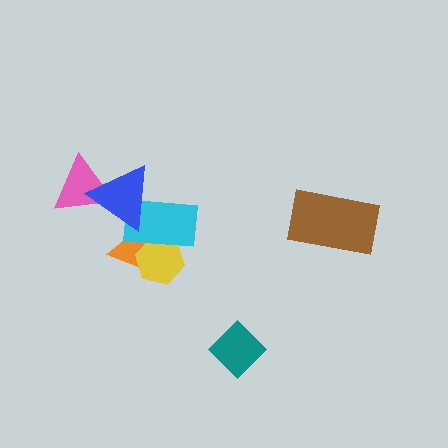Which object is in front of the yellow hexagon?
The cyan rectangle is in front of the yellow hexagon.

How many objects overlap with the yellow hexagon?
2 objects overlap with the yellow hexagon.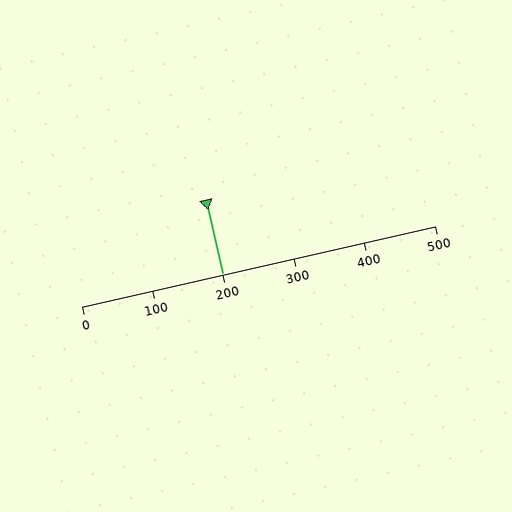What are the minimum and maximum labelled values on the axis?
The axis runs from 0 to 500.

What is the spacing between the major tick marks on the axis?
The major ticks are spaced 100 apart.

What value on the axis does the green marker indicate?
The marker indicates approximately 200.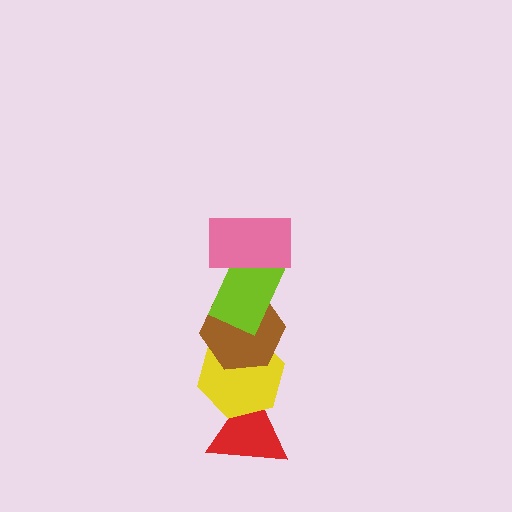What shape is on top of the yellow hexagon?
The brown hexagon is on top of the yellow hexagon.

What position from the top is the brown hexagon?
The brown hexagon is 3rd from the top.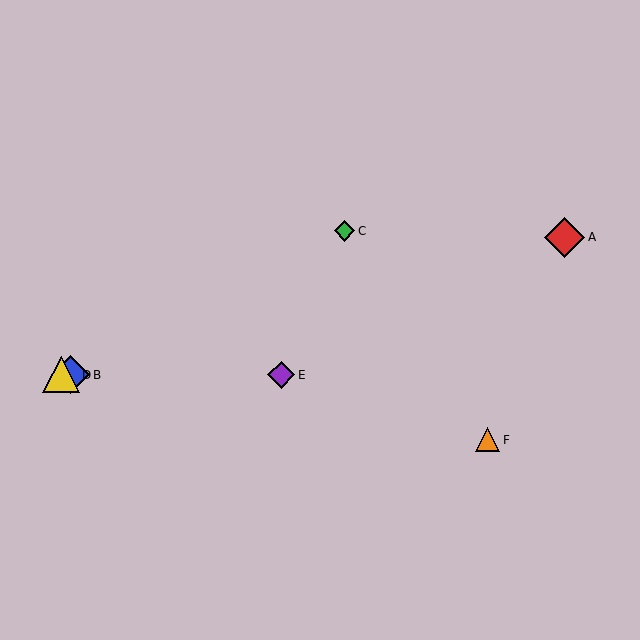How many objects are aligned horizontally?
3 objects (B, D, E) are aligned horizontally.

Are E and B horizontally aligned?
Yes, both are at y≈375.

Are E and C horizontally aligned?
No, E is at y≈375 and C is at y≈231.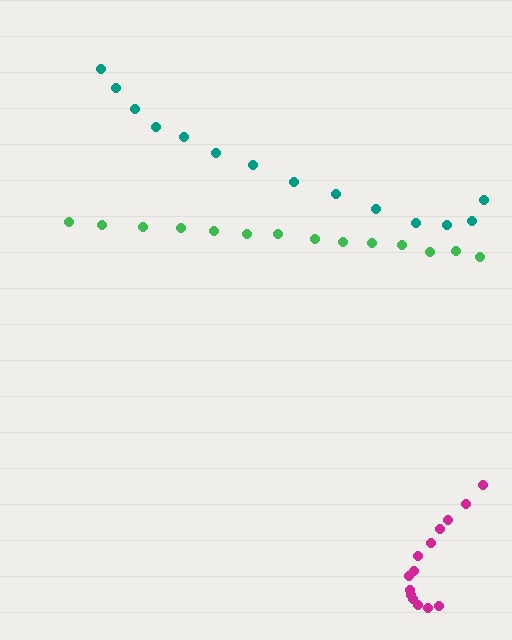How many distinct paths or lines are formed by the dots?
There are 3 distinct paths.